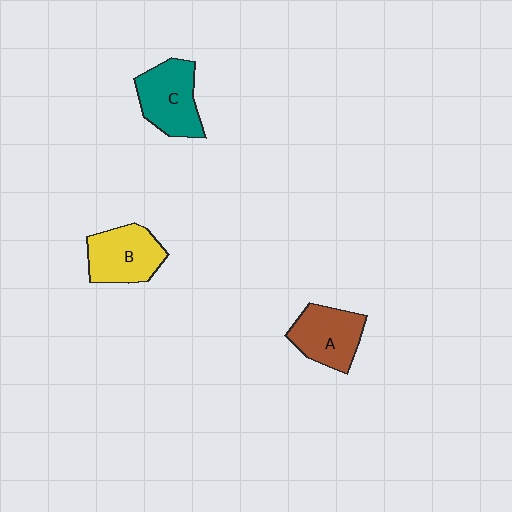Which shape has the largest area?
Shape C (teal).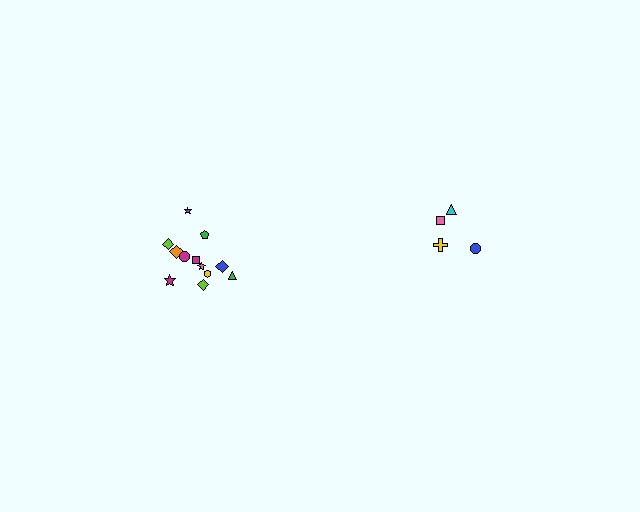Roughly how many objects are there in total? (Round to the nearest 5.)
Roughly 15 objects in total.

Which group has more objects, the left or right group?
The left group.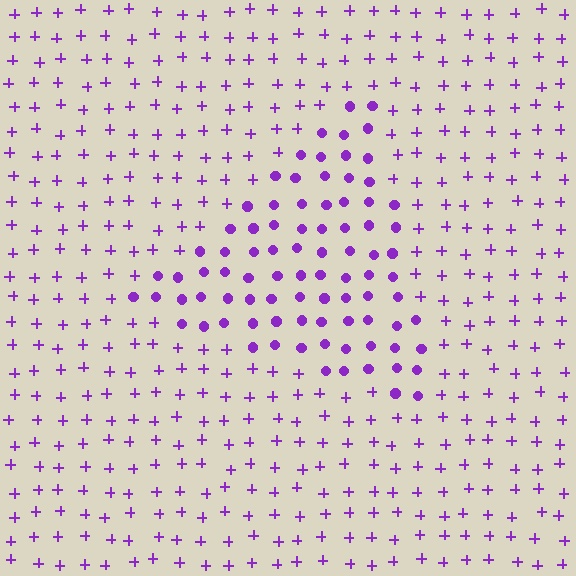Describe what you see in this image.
The image is filled with small purple elements arranged in a uniform grid. A triangle-shaped region contains circles, while the surrounding area contains plus signs. The boundary is defined purely by the change in element shape.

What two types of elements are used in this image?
The image uses circles inside the triangle region and plus signs outside it.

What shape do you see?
I see a triangle.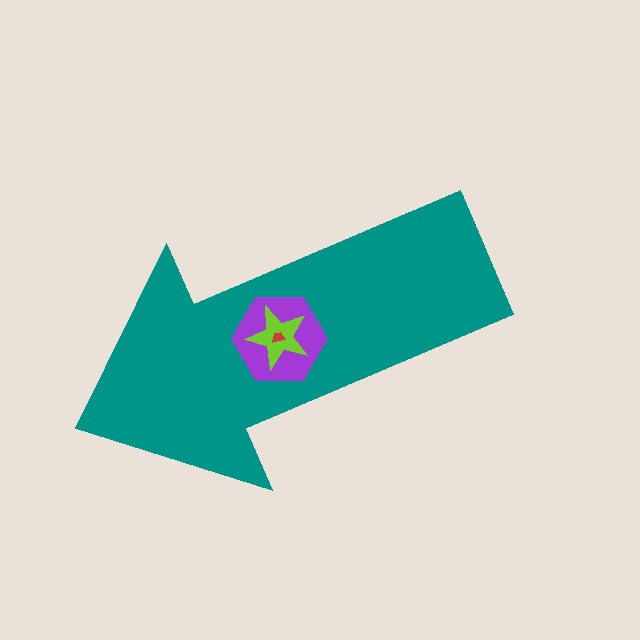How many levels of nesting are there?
4.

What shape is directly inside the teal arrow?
The purple hexagon.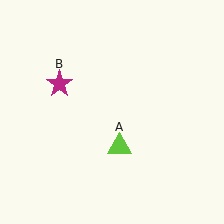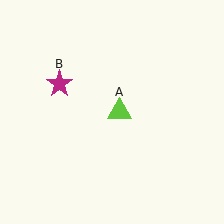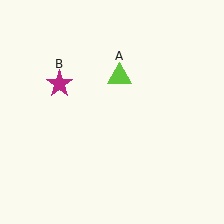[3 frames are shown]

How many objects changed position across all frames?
1 object changed position: lime triangle (object A).